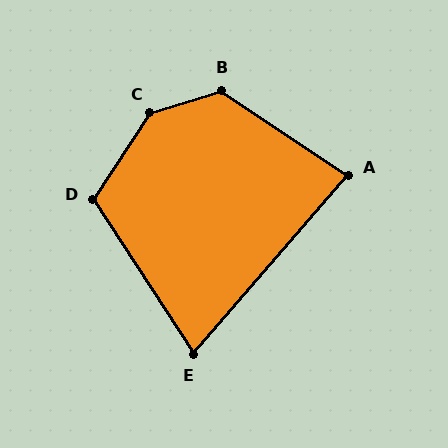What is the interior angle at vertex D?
Approximately 113 degrees (obtuse).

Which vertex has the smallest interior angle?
E, at approximately 74 degrees.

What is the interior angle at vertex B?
Approximately 129 degrees (obtuse).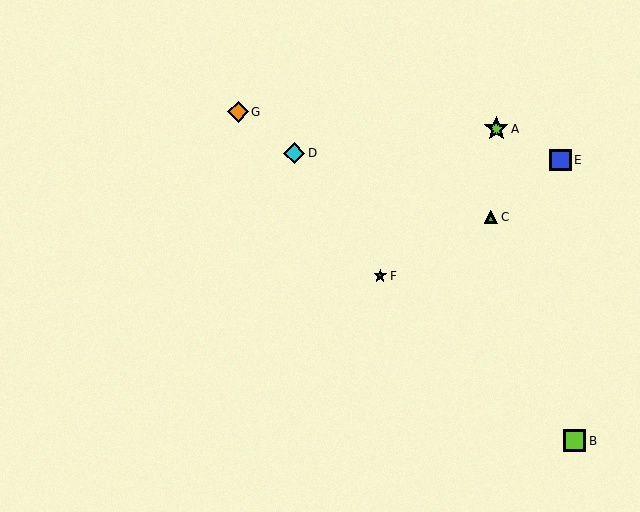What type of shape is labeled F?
Shape F is a teal star.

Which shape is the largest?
The lime star (labeled A) is the largest.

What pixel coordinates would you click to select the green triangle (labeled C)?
Click at (491, 217) to select the green triangle C.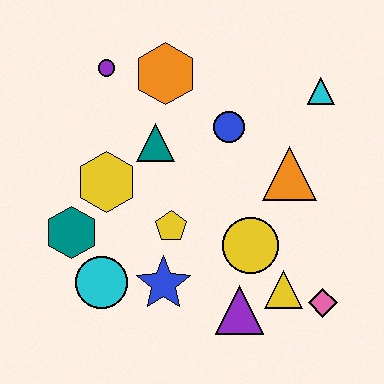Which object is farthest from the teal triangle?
The pink diamond is farthest from the teal triangle.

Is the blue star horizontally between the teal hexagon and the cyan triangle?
Yes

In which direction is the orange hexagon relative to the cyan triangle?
The orange hexagon is to the left of the cyan triangle.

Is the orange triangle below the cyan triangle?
Yes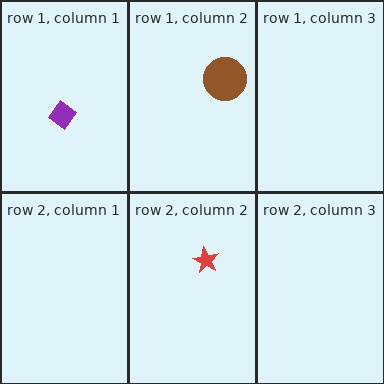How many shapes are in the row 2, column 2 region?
1.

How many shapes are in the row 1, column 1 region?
1.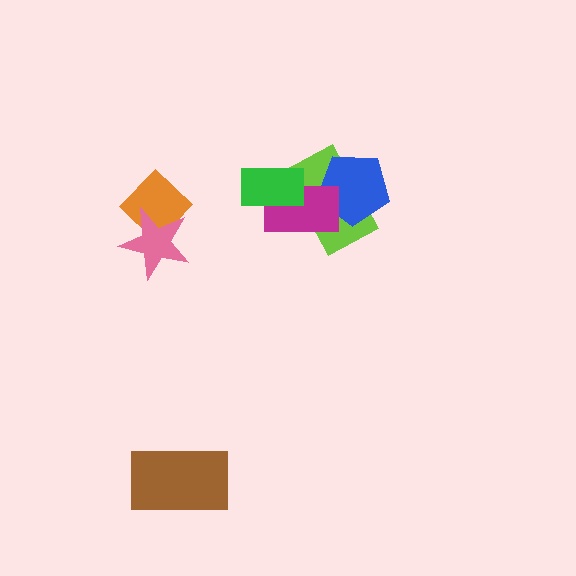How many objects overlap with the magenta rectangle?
3 objects overlap with the magenta rectangle.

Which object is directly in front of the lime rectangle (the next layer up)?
The blue pentagon is directly in front of the lime rectangle.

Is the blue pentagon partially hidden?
Yes, it is partially covered by another shape.